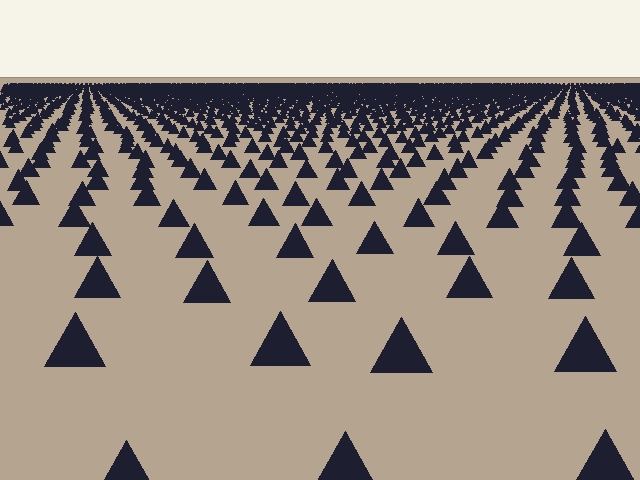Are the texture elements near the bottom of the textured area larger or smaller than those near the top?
Larger. Near the bottom, elements are closer to the viewer and appear at a bigger on-screen size.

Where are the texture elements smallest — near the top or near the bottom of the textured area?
Near the top.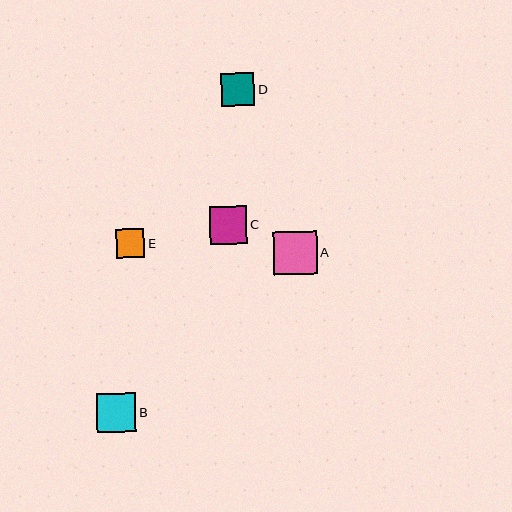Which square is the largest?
Square A is the largest with a size of approximately 44 pixels.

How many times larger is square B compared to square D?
Square B is approximately 1.2 times the size of square D.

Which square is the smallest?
Square E is the smallest with a size of approximately 29 pixels.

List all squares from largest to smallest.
From largest to smallest: A, B, C, D, E.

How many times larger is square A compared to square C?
Square A is approximately 1.2 times the size of square C.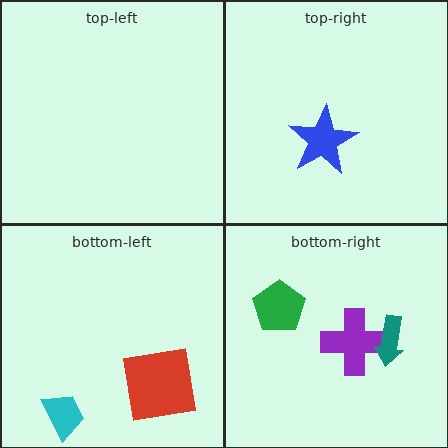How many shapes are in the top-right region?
1.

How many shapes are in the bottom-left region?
2.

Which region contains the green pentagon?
The bottom-right region.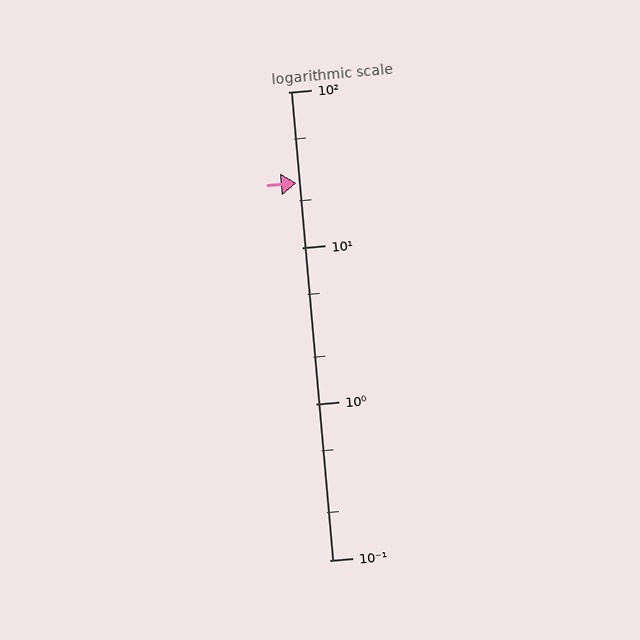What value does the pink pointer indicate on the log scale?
The pointer indicates approximately 26.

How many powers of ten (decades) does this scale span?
The scale spans 3 decades, from 0.1 to 100.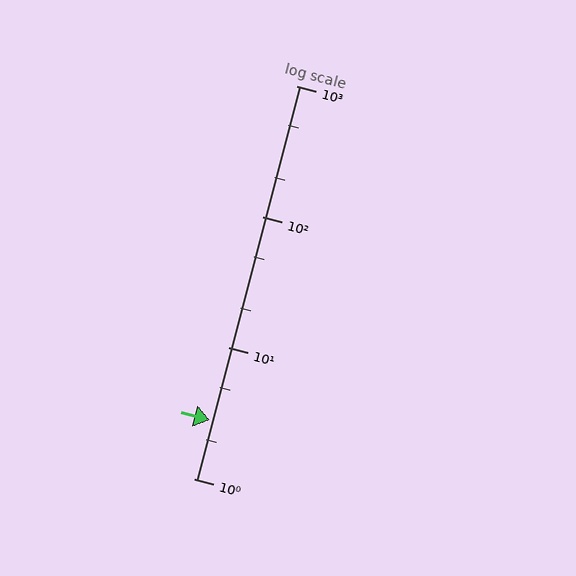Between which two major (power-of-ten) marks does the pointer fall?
The pointer is between 1 and 10.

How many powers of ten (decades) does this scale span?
The scale spans 3 decades, from 1 to 1000.